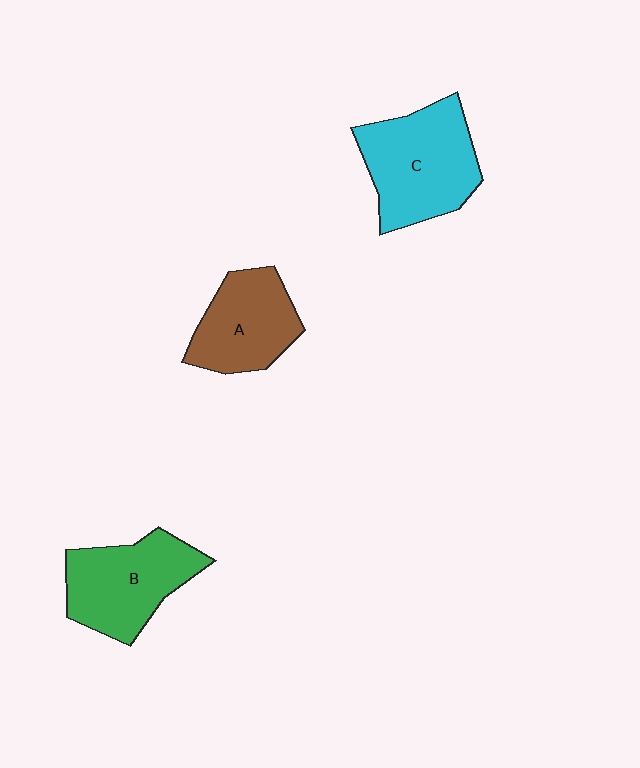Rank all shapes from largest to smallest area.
From largest to smallest: C (cyan), B (green), A (brown).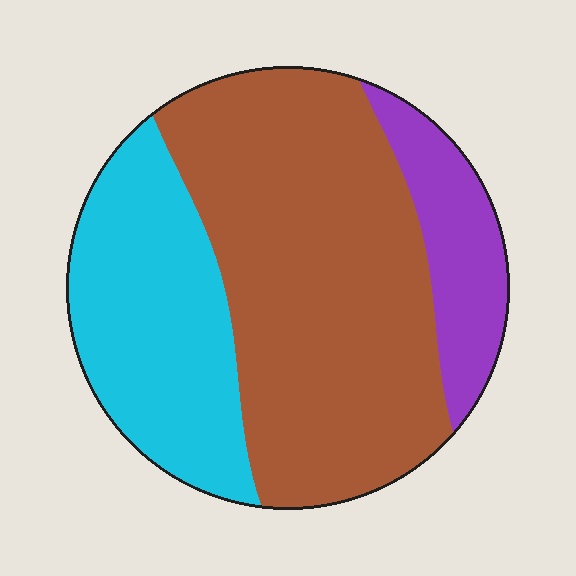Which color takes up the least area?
Purple, at roughly 15%.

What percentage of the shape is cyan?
Cyan takes up about one third (1/3) of the shape.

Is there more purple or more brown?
Brown.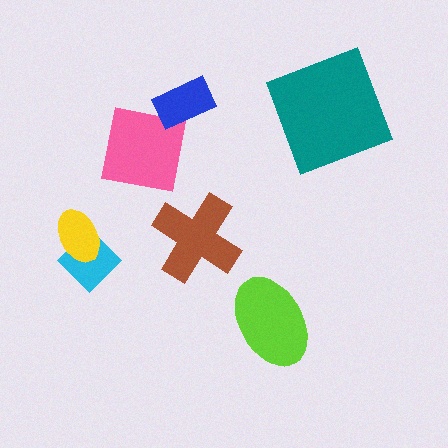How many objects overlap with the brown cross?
0 objects overlap with the brown cross.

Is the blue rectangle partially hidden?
No, no other shape covers it.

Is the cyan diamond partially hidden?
Yes, it is partially covered by another shape.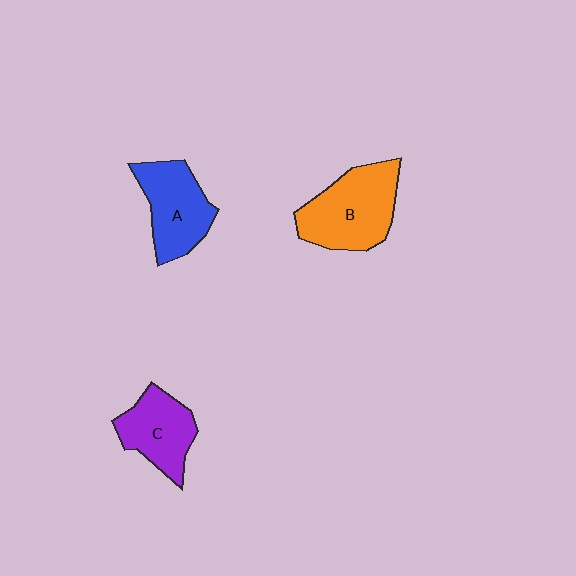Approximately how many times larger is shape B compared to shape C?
Approximately 1.4 times.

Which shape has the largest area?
Shape B (orange).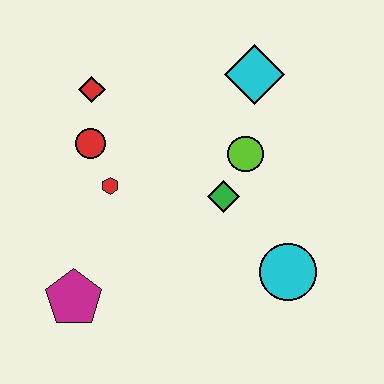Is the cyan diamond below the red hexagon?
No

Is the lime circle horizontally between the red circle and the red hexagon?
No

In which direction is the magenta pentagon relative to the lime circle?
The magenta pentagon is to the left of the lime circle.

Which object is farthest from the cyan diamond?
The magenta pentagon is farthest from the cyan diamond.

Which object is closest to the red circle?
The red hexagon is closest to the red circle.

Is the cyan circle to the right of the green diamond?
Yes